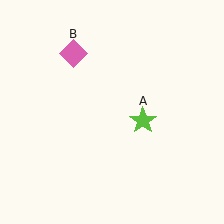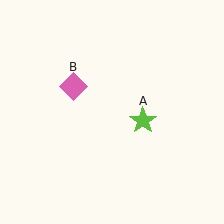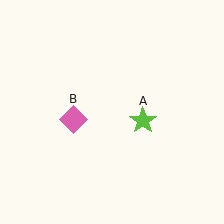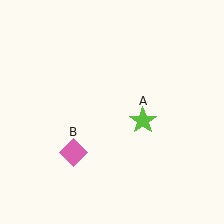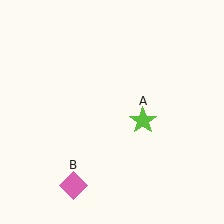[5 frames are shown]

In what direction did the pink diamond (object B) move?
The pink diamond (object B) moved down.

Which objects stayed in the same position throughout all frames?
Lime star (object A) remained stationary.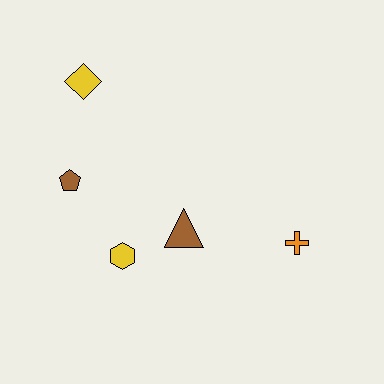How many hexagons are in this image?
There is 1 hexagon.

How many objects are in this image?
There are 5 objects.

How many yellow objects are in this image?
There are 2 yellow objects.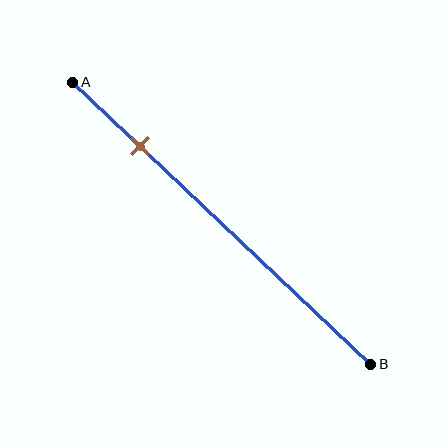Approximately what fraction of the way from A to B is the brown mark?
The brown mark is approximately 25% of the way from A to B.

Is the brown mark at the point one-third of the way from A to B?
No, the mark is at about 25% from A, not at the 33% one-third point.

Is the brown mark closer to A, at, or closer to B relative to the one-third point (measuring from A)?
The brown mark is closer to point A than the one-third point of segment AB.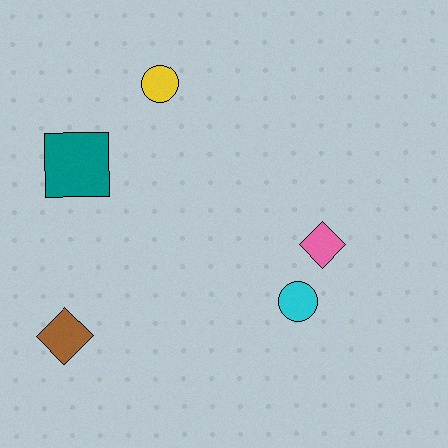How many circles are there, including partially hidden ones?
There are 2 circles.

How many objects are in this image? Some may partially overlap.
There are 5 objects.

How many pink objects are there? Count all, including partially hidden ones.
There is 1 pink object.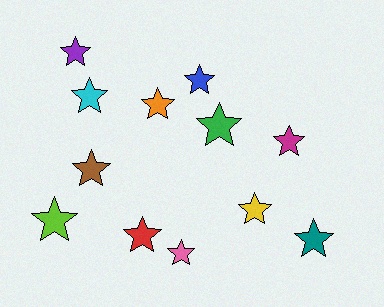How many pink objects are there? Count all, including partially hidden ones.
There is 1 pink object.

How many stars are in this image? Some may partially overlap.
There are 12 stars.